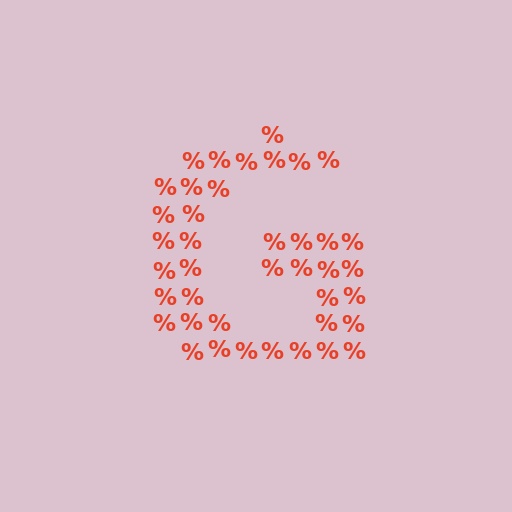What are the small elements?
The small elements are percent signs.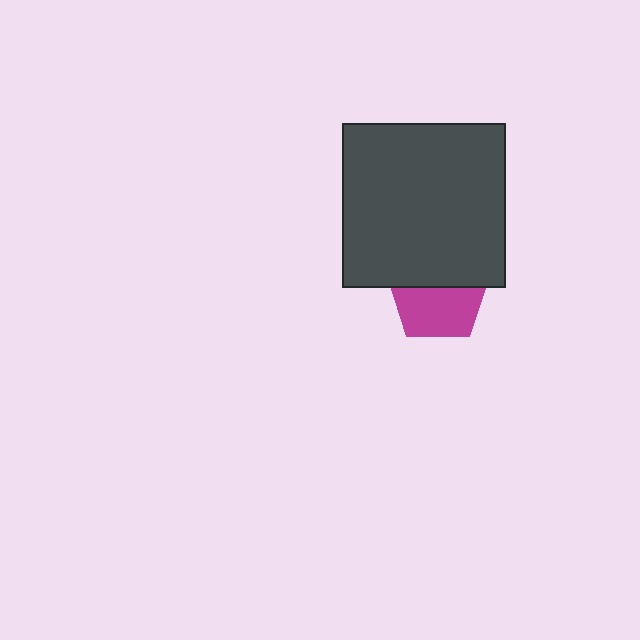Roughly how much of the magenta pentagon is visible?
About half of it is visible (roughly 57%).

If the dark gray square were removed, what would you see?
You would see the complete magenta pentagon.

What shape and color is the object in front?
The object in front is a dark gray square.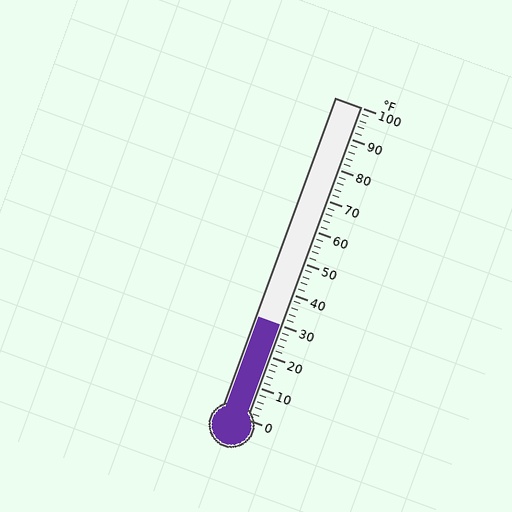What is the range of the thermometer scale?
The thermometer scale ranges from 0°F to 100°F.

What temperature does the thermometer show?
The thermometer shows approximately 30°F.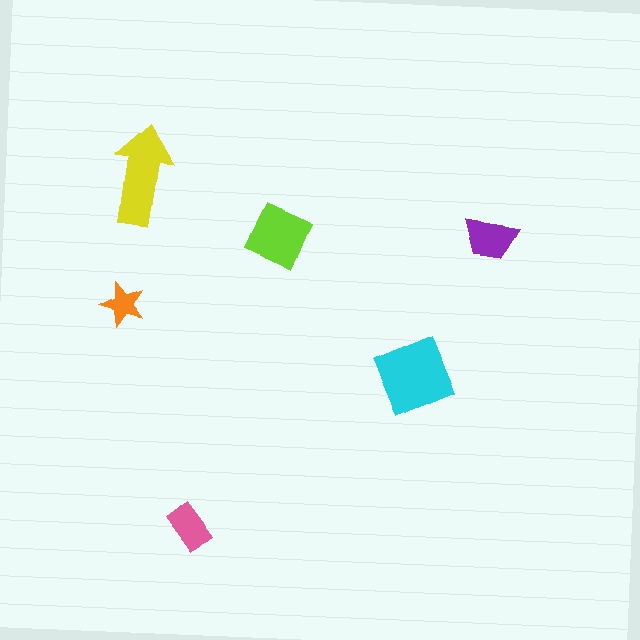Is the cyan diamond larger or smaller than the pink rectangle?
Larger.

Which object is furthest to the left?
The orange star is leftmost.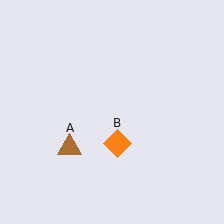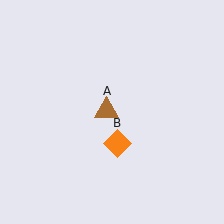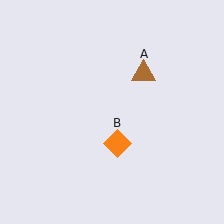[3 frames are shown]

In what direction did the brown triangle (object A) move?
The brown triangle (object A) moved up and to the right.